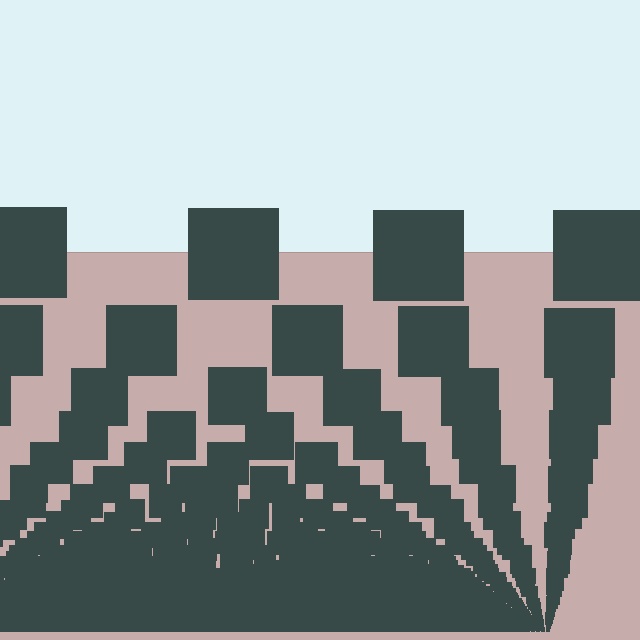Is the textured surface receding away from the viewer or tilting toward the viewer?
The surface appears to tilt toward the viewer. Texture elements get larger and sparser toward the top.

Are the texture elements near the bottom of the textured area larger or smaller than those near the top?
Smaller. The gradient is inverted — elements near the bottom are smaller and denser.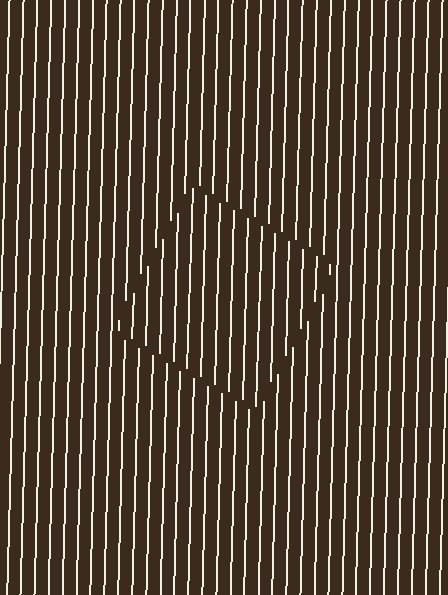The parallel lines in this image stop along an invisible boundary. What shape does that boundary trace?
An illusory square. The interior of the shape contains the same grating, shifted by half a period — the contour is defined by the phase discontinuity where line-ends from the inner and outer gratings abut.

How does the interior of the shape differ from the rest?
The interior of the shape contains the same grating, shifted by half a period — the contour is defined by the phase discontinuity where line-ends from the inner and outer gratings abut.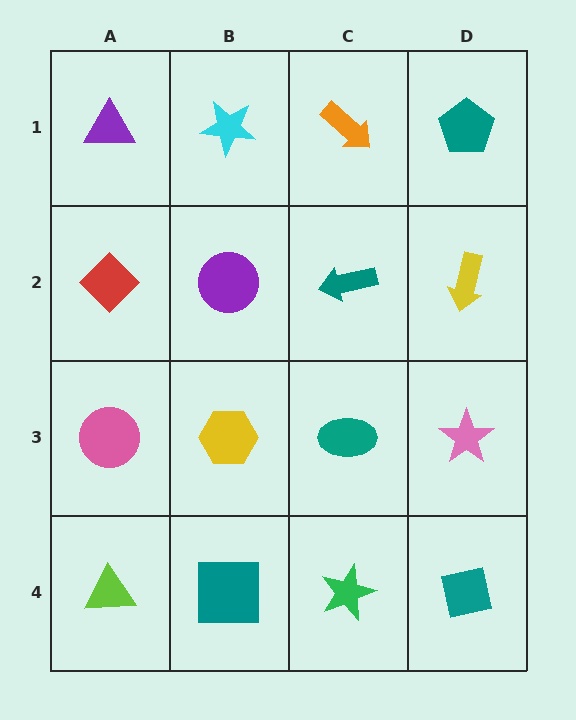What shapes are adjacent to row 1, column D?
A yellow arrow (row 2, column D), an orange arrow (row 1, column C).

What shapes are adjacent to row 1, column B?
A purple circle (row 2, column B), a purple triangle (row 1, column A), an orange arrow (row 1, column C).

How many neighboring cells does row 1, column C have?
3.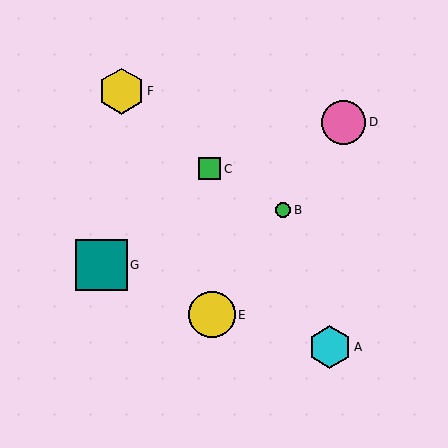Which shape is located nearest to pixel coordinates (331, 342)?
The cyan hexagon (labeled A) at (330, 347) is nearest to that location.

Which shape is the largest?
The teal square (labeled G) is the largest.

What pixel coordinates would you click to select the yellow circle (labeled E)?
Click at (212, 315) to select the yellow circle E.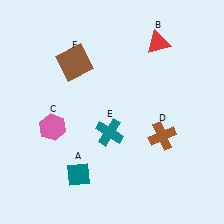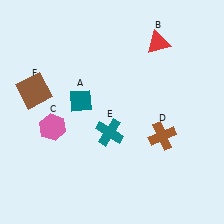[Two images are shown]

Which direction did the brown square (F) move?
The brown square (F) moved left.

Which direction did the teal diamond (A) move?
The teal diamond (A) moved up.